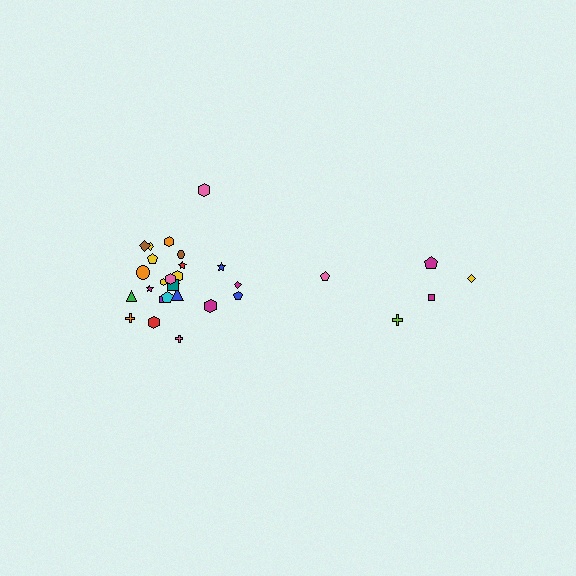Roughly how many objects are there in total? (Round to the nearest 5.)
Roughly 30 objects in total.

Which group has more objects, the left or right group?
The left group.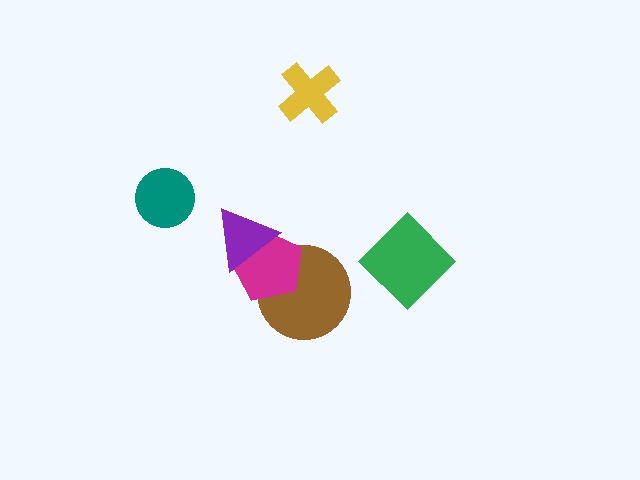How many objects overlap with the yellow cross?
0 objects overlap with the yellow cross.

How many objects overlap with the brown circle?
1 object overlaps with the brown circle.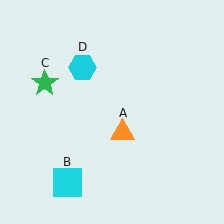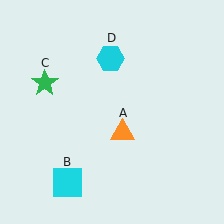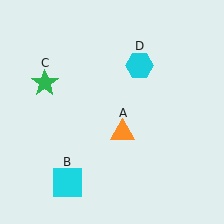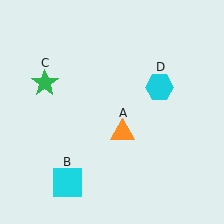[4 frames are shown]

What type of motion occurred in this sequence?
The cyan hexagon (object D) rotated clockwise around the center of the scene.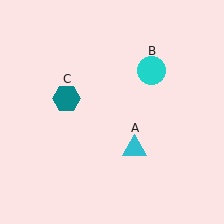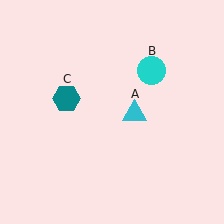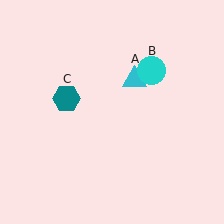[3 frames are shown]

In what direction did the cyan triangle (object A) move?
The cyan triangle (object A) moved up.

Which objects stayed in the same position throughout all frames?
Cyan circle (object B) and teal hexagon (object C) remained stationary.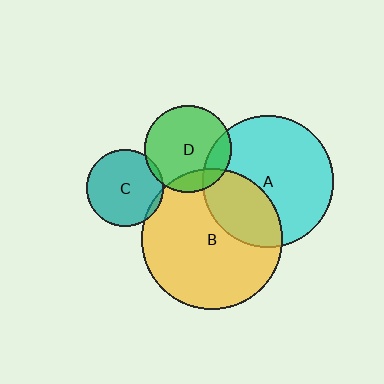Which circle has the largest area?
Circle B (yellow).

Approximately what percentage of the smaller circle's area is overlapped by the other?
Approximately 15%.